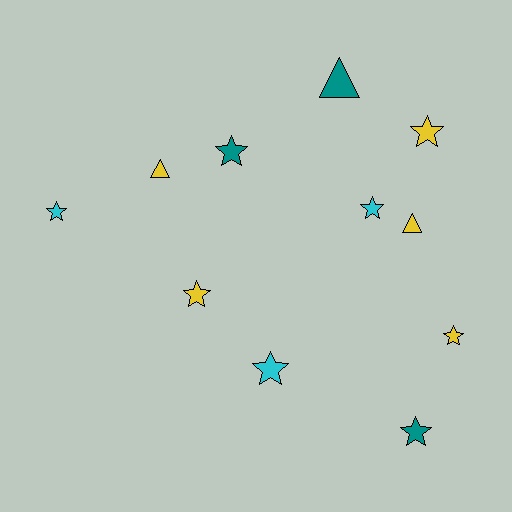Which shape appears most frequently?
Star, with 8 objects.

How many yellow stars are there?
There are 3 yellow stars.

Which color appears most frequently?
Yellow, with 5 objects.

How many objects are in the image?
There are 11 objects.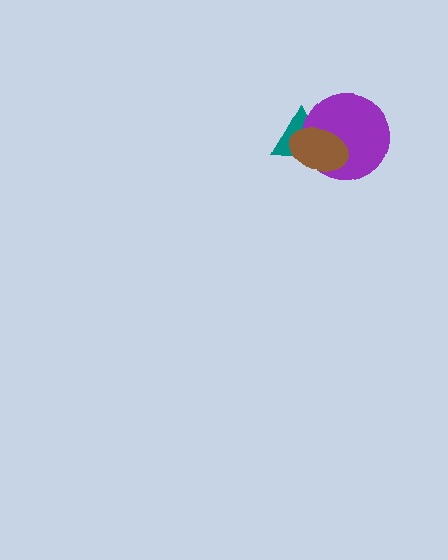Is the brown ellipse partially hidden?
No, no other shape covers it.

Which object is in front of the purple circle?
The brown ellipse is in front of the purple circle.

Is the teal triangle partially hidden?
Yes, it is partially covered by another shape.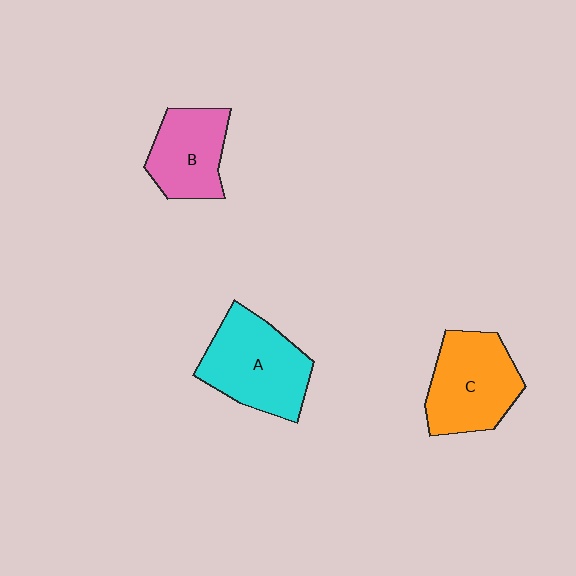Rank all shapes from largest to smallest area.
From largest to smallest: A (cyan), C (orange), B (pink).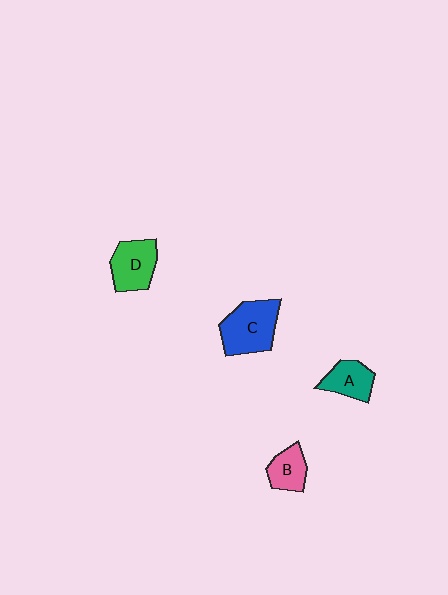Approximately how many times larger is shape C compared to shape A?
Approximately 1.6 times.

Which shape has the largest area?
Shape C (blue).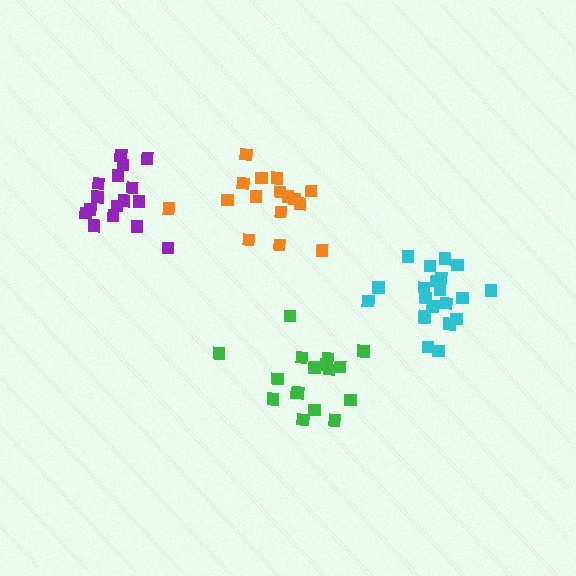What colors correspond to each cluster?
The clusters are colored: green, cyan, orange, purple.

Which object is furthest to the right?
The cyan cluster is rightmost.